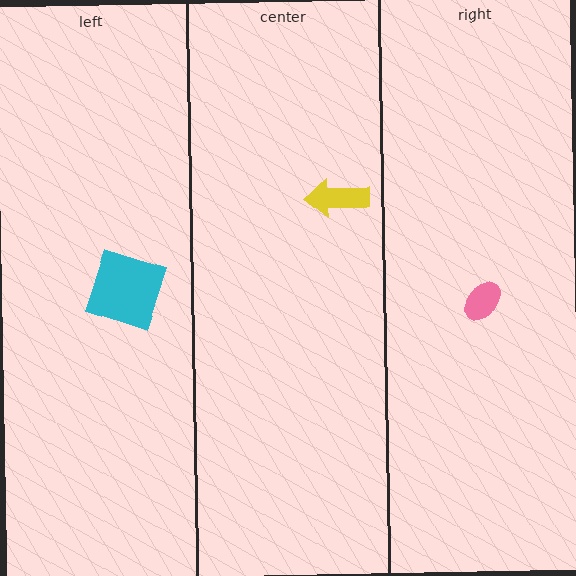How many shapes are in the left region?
1.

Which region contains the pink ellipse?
The right region.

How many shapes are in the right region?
1.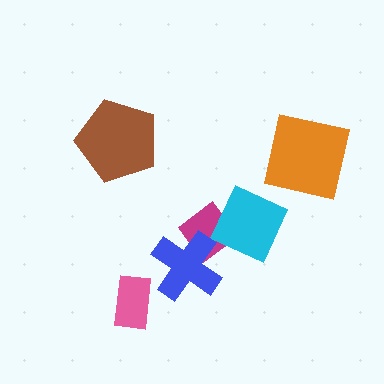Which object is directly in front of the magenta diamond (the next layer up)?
The cyan diamond is directly in front of the magenta diamond.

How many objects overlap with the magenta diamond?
2 objects overlap with the magenta diamond.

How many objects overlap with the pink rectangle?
0 objects overlap with the pink rectangle.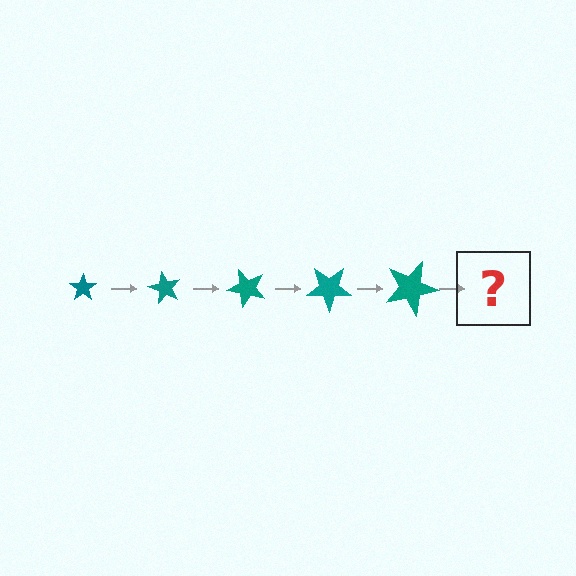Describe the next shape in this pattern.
It should be a star, larger than the previous one and rotated 300 degrees from the start.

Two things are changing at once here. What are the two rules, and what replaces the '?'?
The two rules are that the star grows larger each step and it rotates 60 degrees each step. The '?' should be a star, larger than the previous one and rotated 300 degrees from the start.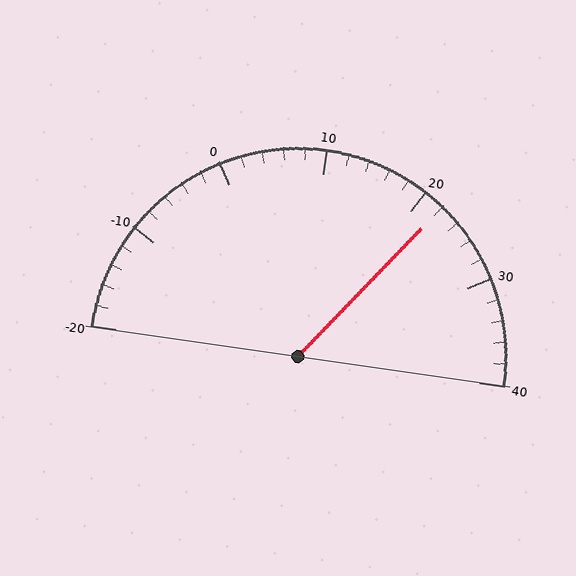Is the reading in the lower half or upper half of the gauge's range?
The reading is in the upper half of the range (-20 to 40).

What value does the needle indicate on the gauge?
The needle indicates approximately 22.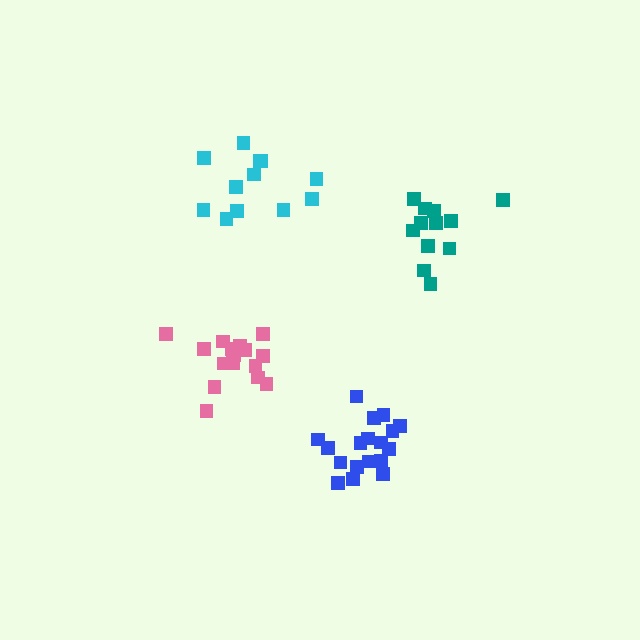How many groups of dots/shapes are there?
There are 4 groups.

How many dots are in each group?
Group 1: 12 dots, Group 2: 18 dots, Group 3: 12 dots, Group 4: 16 dots (58 total).